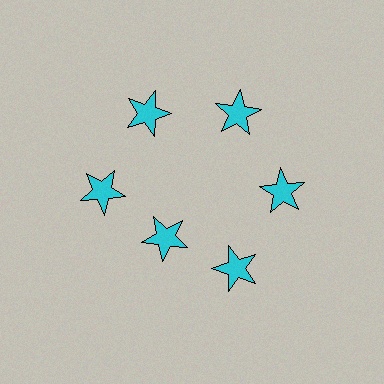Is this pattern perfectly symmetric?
No. The 6 cyan stars are arranged in a ring, but one element near the 7 o'clock position is pulled inward toward the center, breaking the 6-fold rotational symmetry.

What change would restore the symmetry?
The symmetry would be restored by moving it outward, back onto the ring so that all 6 stars sit at equal angles and equal distance from the center.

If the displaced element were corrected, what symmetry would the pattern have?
It would have 6-fold rotational symmetry — the pattern would map onto itself every 60 degrees.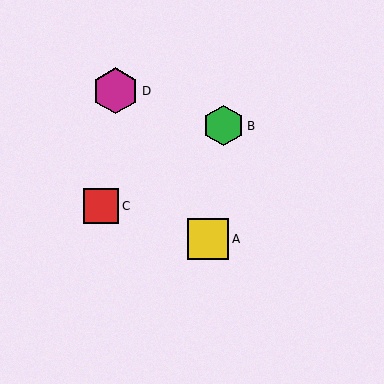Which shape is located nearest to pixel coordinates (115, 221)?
The red square (labeled C) at (101, 206) is nearest to that location.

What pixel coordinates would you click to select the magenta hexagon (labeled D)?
Click at (116, 91) to select the magenta hexagon D.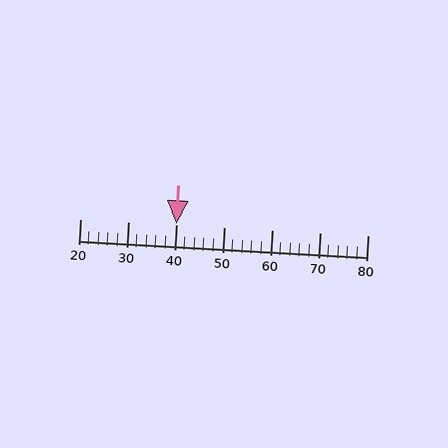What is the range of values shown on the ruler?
The ruler shows values from 20 to 80.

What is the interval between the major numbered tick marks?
The major tick marks are spaced 10 units apart.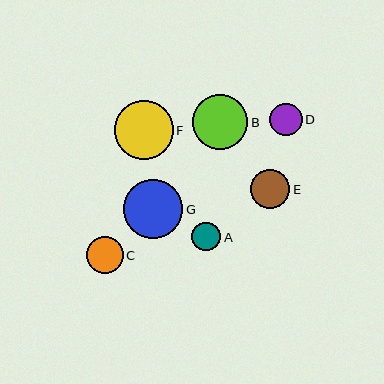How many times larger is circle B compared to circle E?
Circle B is approximately 1.4 times the size of circle E.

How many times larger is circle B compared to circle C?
Circle B is approximately 1.5 times the size of circle C.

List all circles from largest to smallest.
From largest to smallest: G, F, B, E, C, D, A.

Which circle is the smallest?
Circle A is the smallest with a size of approximately 29 pixels.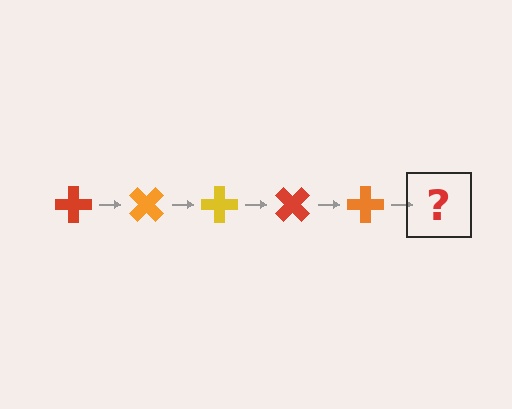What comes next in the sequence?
The next element should be a yellow cross, rotated 225 degrees from the start.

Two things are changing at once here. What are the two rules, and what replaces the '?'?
The two rules are that it rotates 45 degrees each step and the color cycles through red, orange, and yellow. The '?' should be a yellow cross, rotated 225 degrees from the start.